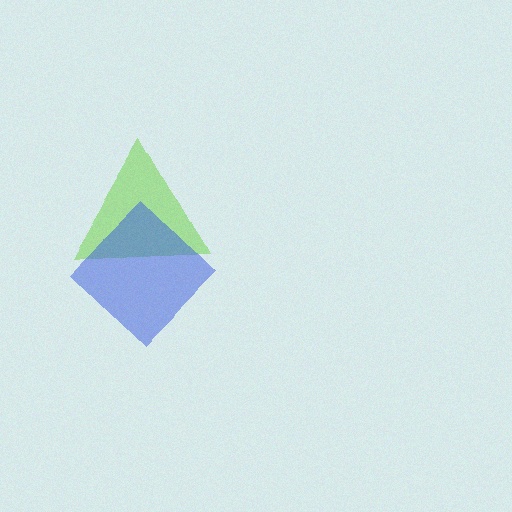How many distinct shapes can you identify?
There are 2 distinct shapes: a lime triangle, a blue diamond.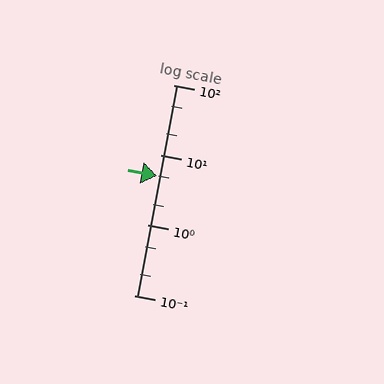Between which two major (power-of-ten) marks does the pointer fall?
The pointer is between 1 and 10.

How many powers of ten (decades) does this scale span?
The scale spans 3 decades, from 0.1 to 100.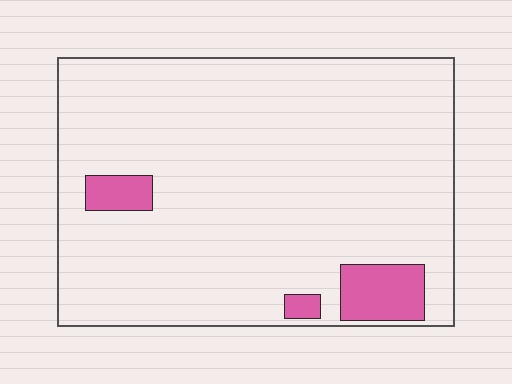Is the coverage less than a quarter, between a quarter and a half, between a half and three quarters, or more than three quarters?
Less than a quarter.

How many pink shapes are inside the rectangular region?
3.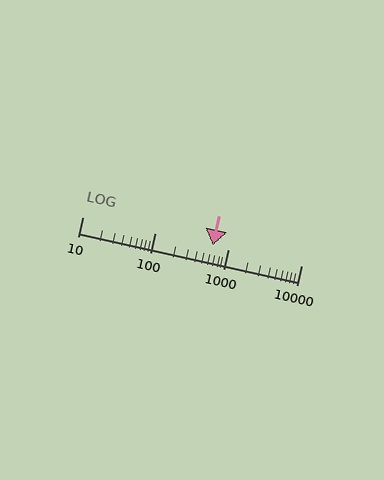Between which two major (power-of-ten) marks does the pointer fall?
The pointer is between 100 and 1000.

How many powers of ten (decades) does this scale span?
The scale spans 3 decades, from 10 to 10000.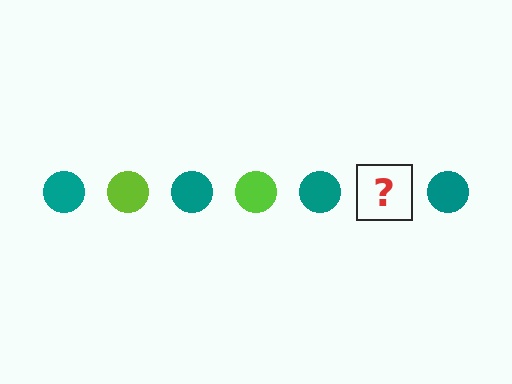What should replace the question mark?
The question mark should be replaced with a lime circle.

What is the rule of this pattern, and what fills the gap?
The rule is that the pattern cycles through teal, lime circles. The gap should be filled with a lime circle.